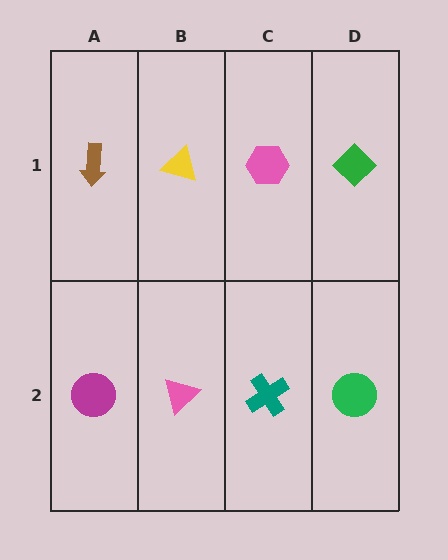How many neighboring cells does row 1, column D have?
2.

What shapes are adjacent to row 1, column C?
A teal cross (row 2, column C), a yellow triangle (row 1, column B), a green diamond (row 1, column D).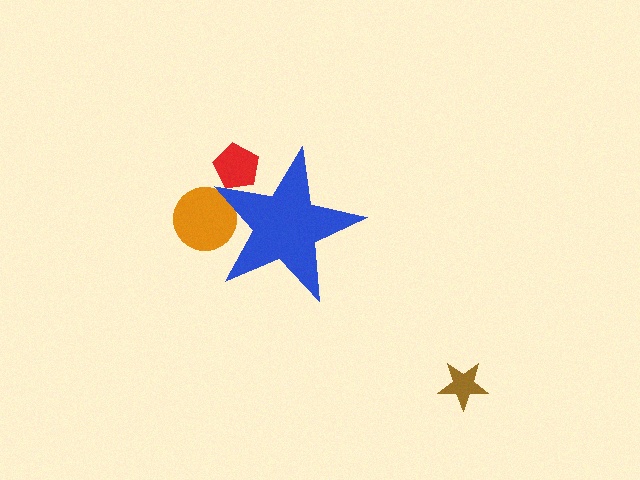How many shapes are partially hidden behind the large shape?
2 shapes are partially hidden.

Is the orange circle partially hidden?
Yes, the orange circle is partially hidden behind the blue star.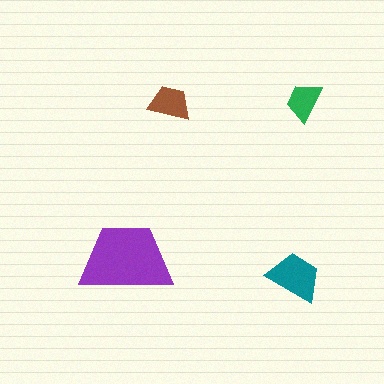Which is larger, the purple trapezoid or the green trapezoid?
The purple one.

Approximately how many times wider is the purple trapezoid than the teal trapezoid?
About 1.5 times wider.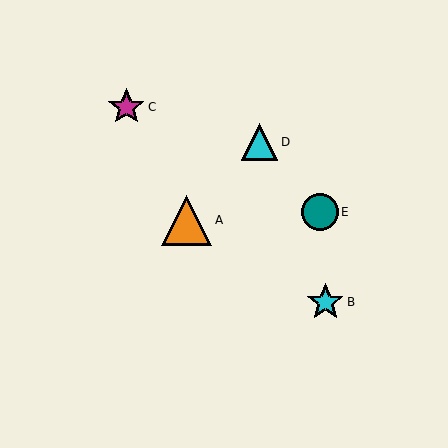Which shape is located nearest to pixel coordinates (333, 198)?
The teal circle (labeled E) at (320, 212) is nearest to that location.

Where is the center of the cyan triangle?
The center of the cyan triangle is at (259, 142).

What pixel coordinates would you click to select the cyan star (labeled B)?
Click at (325, 302) to select the cyan star B.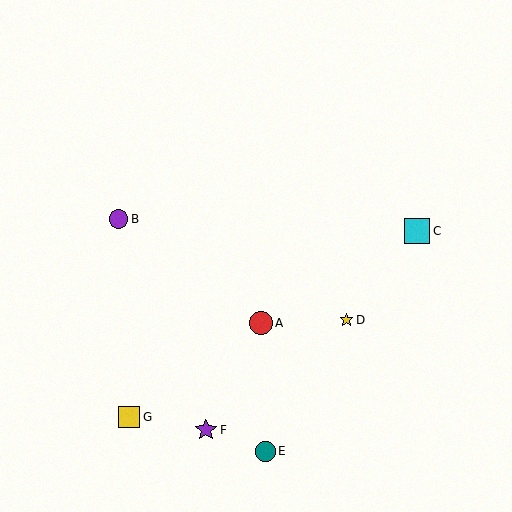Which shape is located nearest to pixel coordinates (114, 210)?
The purple circle (labeled B) at (119, 219) is nearest to that location.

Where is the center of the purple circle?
The center of the purple circle is at (119, 219).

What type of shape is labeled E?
Shape E is a teal circle.